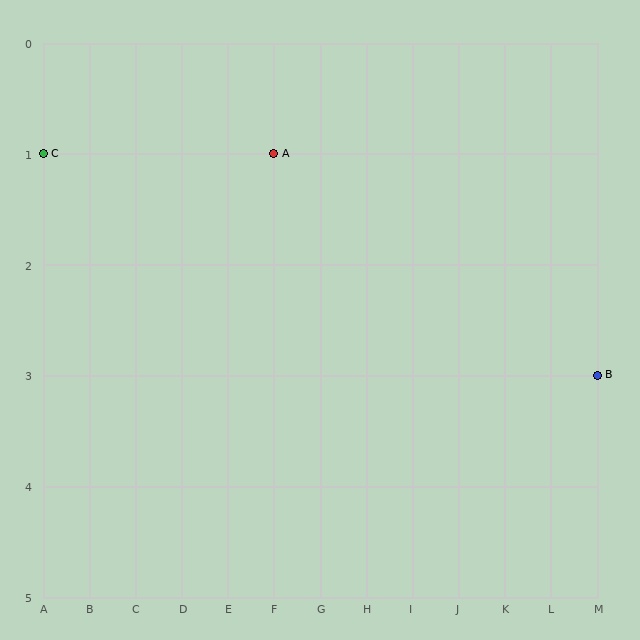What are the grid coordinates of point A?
Point A is at grid coordinates (F, 1).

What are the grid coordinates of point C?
Point C is at grid coordinates (A, 1).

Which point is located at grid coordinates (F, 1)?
Point A is at (F, 1).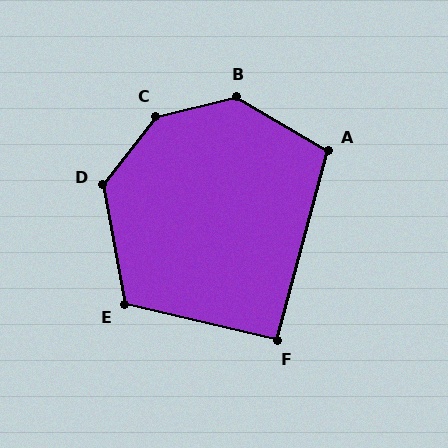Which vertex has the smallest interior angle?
F, at approximately 92 degrees.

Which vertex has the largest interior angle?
C, at approximately 141 degrees.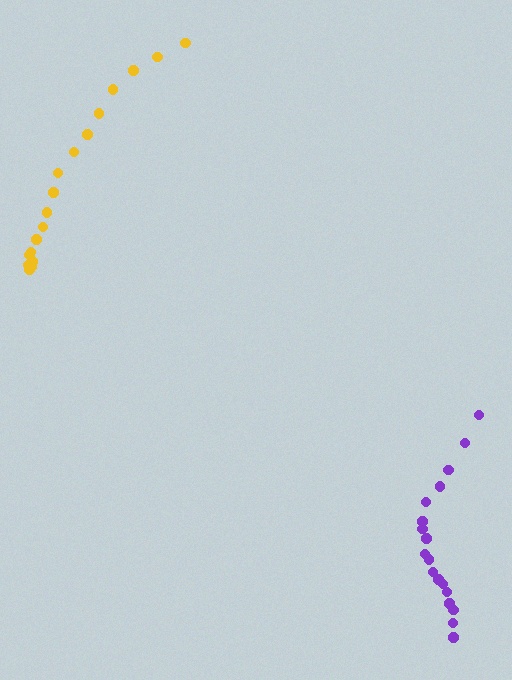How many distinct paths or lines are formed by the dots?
There are 2 distinct paths.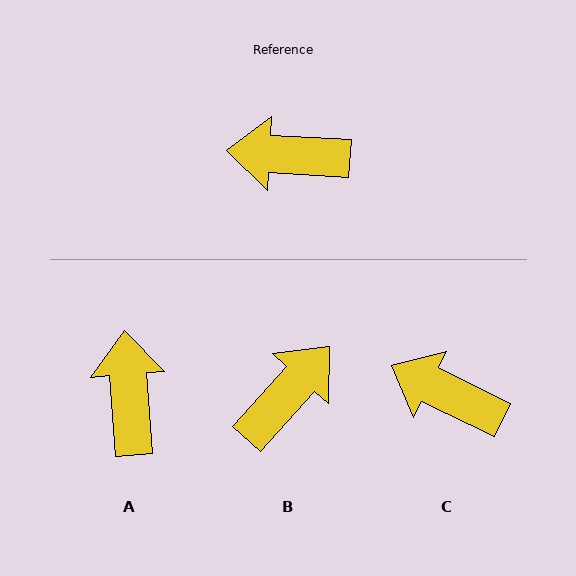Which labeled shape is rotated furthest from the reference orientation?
B, about 129 degrees away.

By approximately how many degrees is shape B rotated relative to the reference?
Approximately 129 degrees clockwise.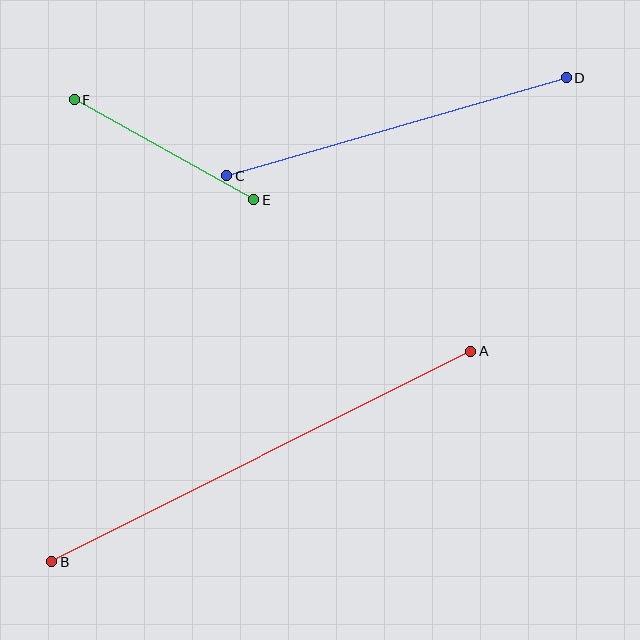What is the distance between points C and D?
The distance is approximately 354 pixels.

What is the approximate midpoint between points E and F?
The midpoint is at approximately (164, 150) pixels.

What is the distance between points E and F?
The distance is approximately 206 pixels.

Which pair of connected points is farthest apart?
Points A and B are farthest apart.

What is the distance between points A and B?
The distance is approximately 469 pixels.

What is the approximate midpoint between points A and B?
The midpoint is at approximately (261, 456) pixels.